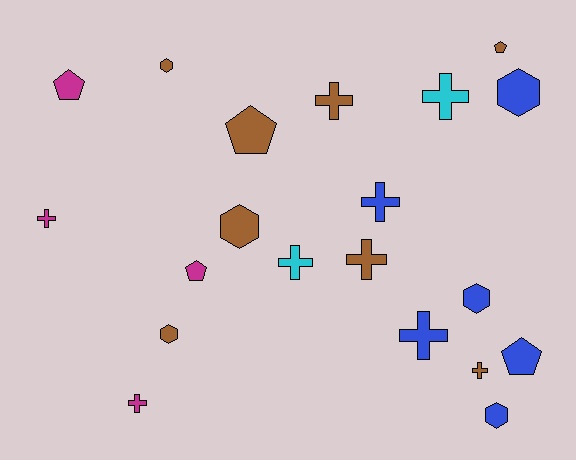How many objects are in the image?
There are 20 objects.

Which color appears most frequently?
Brown, with 8 objects.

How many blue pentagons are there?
There is 1 blue pentagon.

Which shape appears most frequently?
Cross, with 9 objects.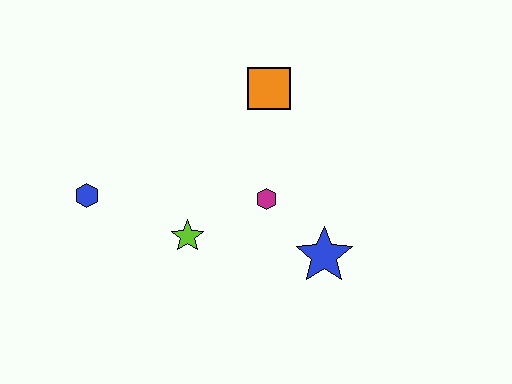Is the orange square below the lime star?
No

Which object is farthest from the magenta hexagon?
The blue hexagon is farthest from the magenta hexagon.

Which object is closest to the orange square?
The magenta hexagon is closest to the orange square.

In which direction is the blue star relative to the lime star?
The blue star is to the right of the lime star.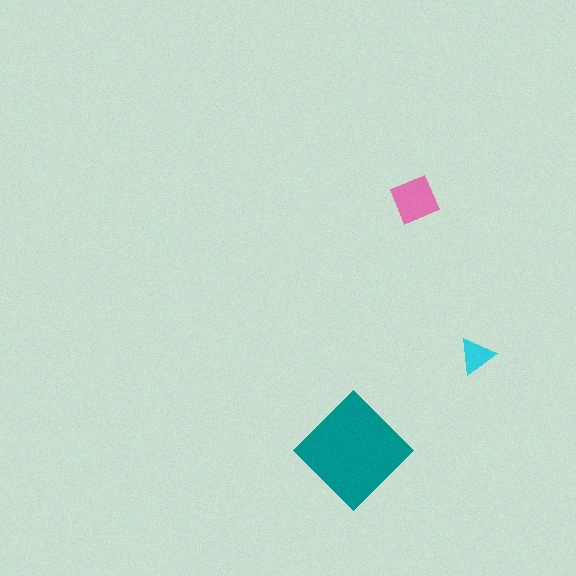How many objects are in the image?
There are 3 objects in the image.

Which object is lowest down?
The teal diamond is bottommost.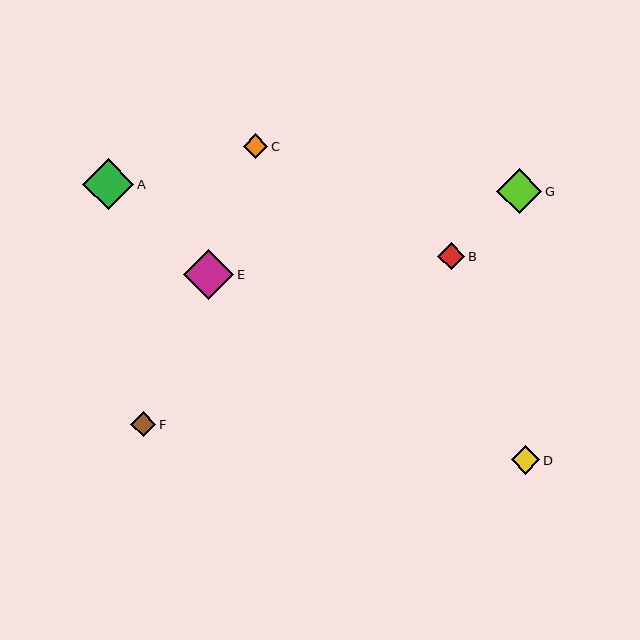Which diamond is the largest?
Diamond A is the largest with a size of approximately 52 pixels.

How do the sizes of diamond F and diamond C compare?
Diamond F and diamond C are approximately the same size.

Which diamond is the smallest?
Diamond C is the smallest with a size of approximately 25 pixels.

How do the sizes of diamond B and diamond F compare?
Diamond B and diamond F are approximately the same size.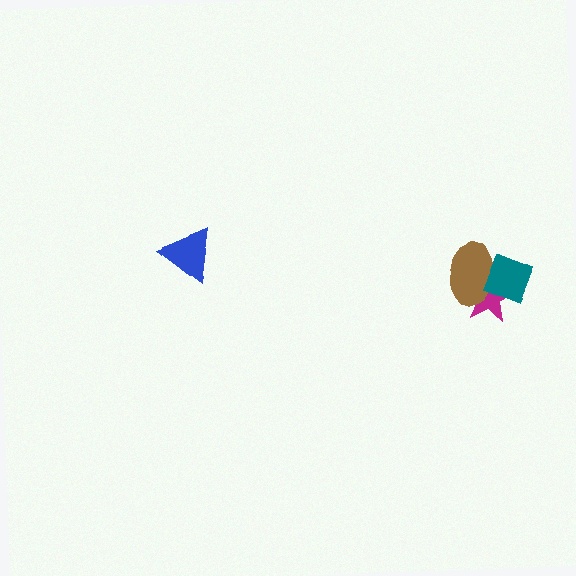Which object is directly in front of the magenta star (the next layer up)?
The brown ellipse is directly in front of the magenta star.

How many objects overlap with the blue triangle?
0 objects overlap with the blue triangle.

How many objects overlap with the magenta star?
2 objects overlap with the magenta star.